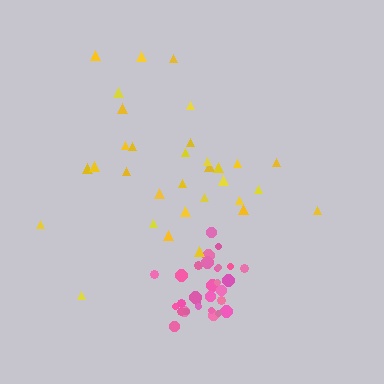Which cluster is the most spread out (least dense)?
Yellow.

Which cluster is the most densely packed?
Pink.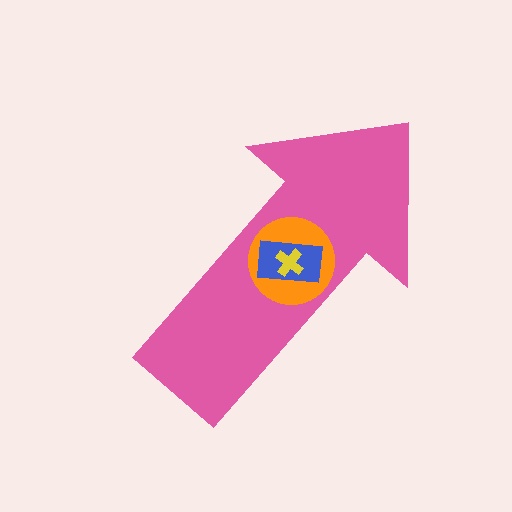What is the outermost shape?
The pink arrow.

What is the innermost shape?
The yellow cross.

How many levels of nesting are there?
4.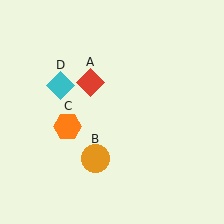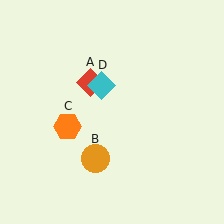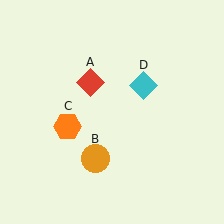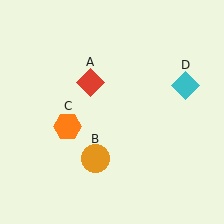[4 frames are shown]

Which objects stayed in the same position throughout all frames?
Red diamond (object A) and orange circle (object B) and orange hexagon (object C) remained stationary.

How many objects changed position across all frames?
1 object changed position: cyan diamond (object D).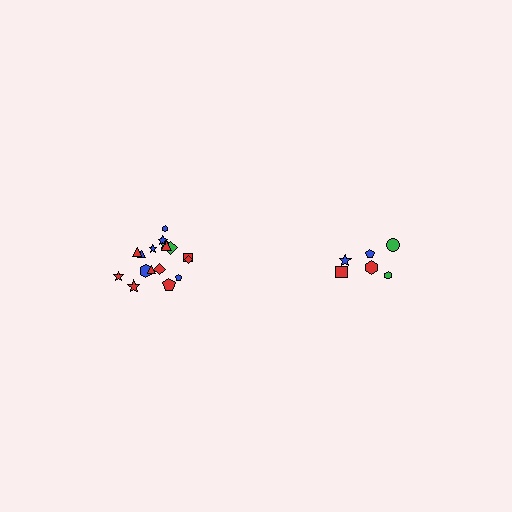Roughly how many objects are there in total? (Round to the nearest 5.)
Roughly 25 objects in total.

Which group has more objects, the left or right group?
The left group.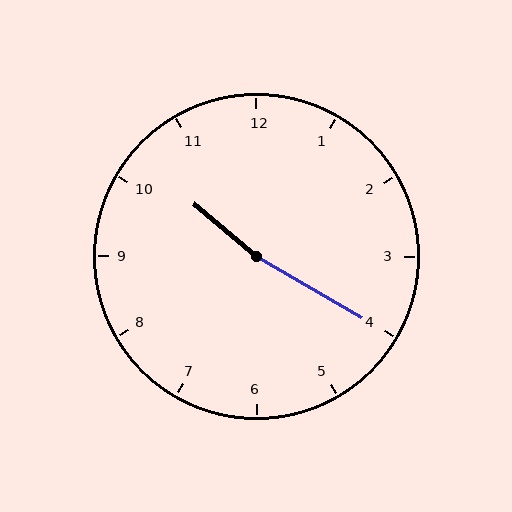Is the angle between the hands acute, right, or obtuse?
It is obtuse.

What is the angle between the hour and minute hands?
Approximately 170 degrees.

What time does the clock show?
10:20.